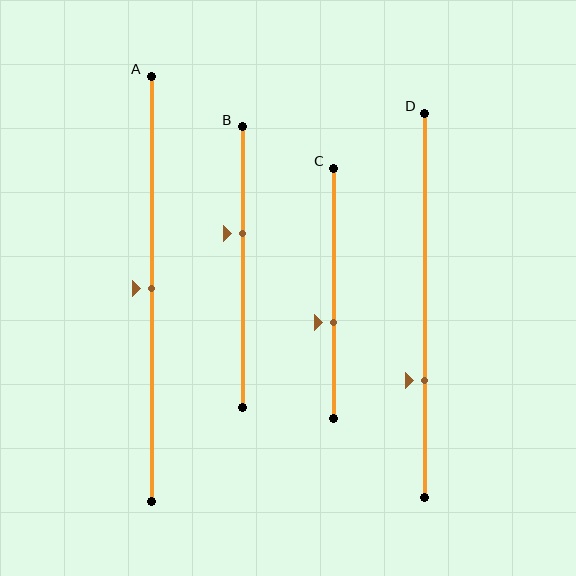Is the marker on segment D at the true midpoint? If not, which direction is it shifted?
No, the marker on segment D is shifted downward by about 20% of the segment length.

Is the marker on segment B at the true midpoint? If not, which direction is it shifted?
No, the marker on segment B is shifted upward by about 12% of the segment length.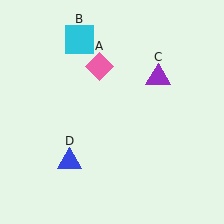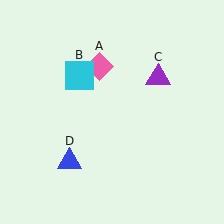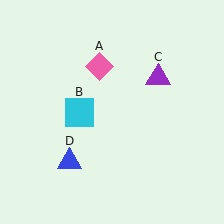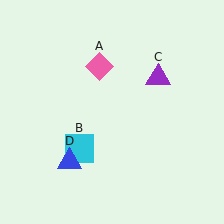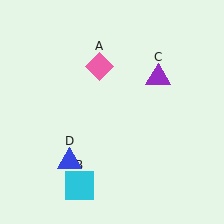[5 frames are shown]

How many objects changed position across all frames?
1 object changed position: cyan square (object B).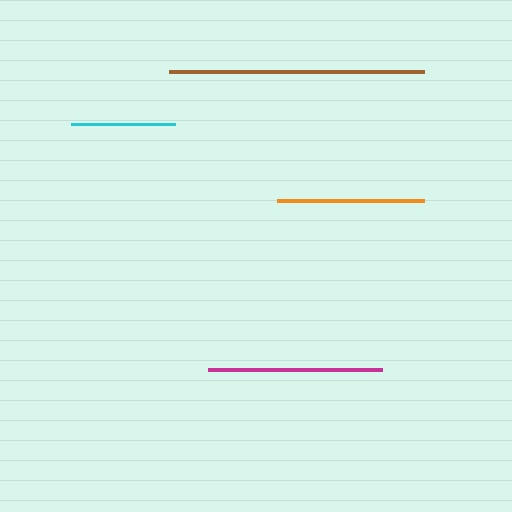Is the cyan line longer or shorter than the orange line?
The orange line is longer than the cyan line.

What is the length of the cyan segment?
The cyan segment is approximately 104 pixels long.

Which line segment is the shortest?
The cyan line is the shortest at approximately 104 pixels.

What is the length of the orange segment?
The orange segment is approximately 148 pixels long.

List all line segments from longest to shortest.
From longest to shortest: brown, magenta, orange, cyan.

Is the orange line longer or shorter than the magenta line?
The magenta line is longer than the orange line.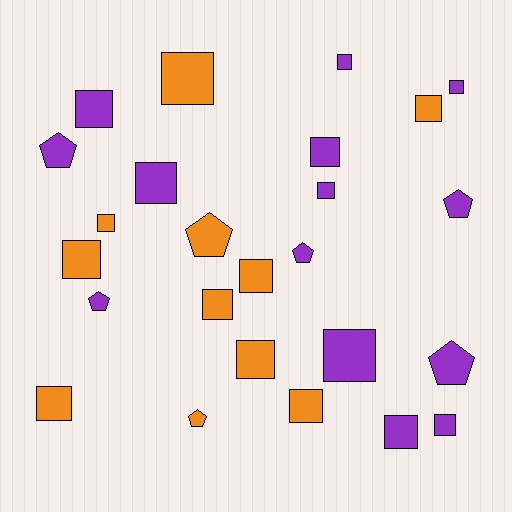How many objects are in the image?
There are 25 objects.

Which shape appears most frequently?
Square, with 18 objects.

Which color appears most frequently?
Purple, with 14 objects.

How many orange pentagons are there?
There are 2 orange pentagons.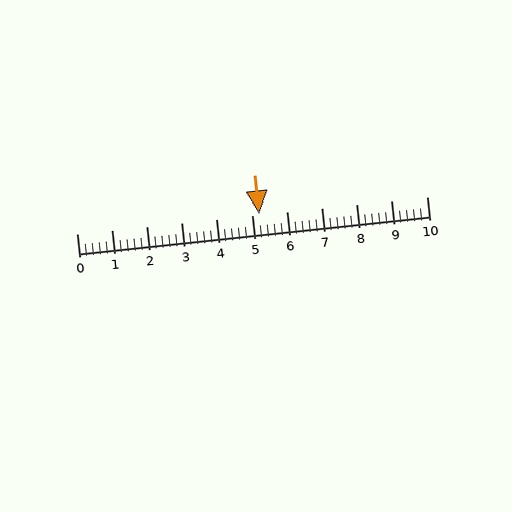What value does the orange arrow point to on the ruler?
The orange arrow points to approximately 5.2.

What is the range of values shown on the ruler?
The ruler shows values from 0 to 10.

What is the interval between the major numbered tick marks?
The major tick marks are spaced 1 units apart.